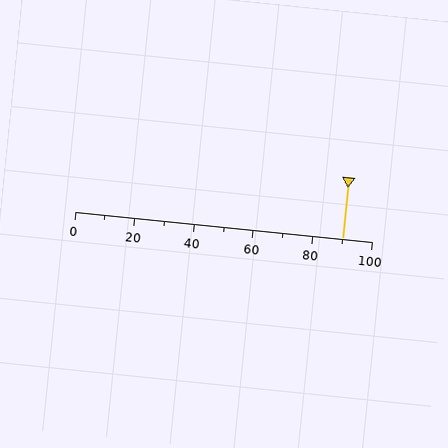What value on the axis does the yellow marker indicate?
The marker indicates approximately 90.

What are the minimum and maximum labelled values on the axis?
The axis runs from 0 to 100.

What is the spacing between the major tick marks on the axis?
The major ticks are spaced 20 apart.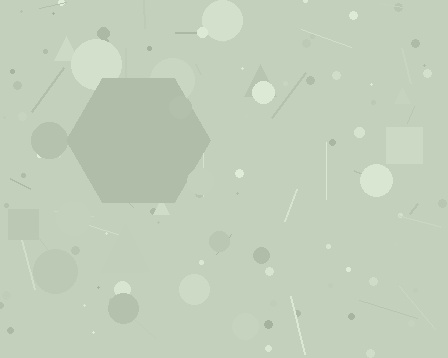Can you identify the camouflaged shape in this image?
The camouflaged shape is a hexagon.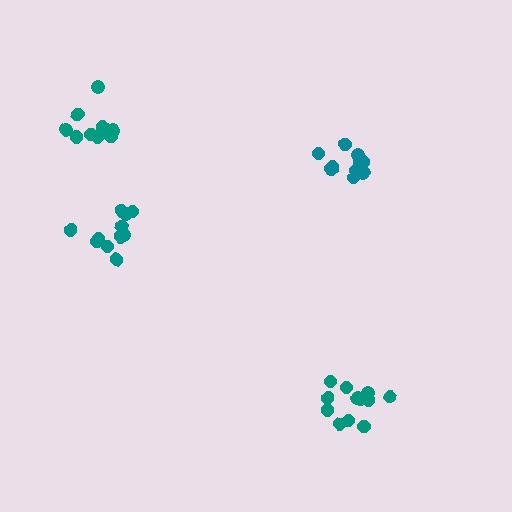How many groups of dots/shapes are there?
There are 4 groups.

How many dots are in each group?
Group 1: 12 dots, Group 2: 11 dots, Group 3: 12 dots, Group 4: 11 dots (46 total).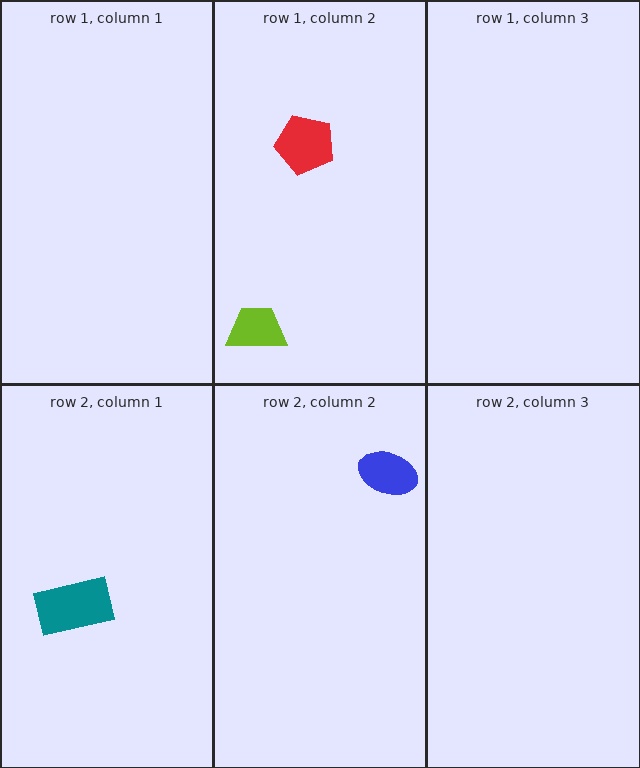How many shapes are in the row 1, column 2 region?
2.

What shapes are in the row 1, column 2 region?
The red pentagon, the lime trapezoid.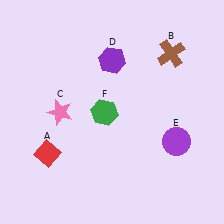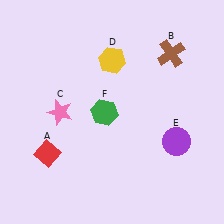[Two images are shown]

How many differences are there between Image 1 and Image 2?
There is 1 difference between the two images.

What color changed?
The hexagon (D) changed from purple in Image 1 to yellow in Image 2.